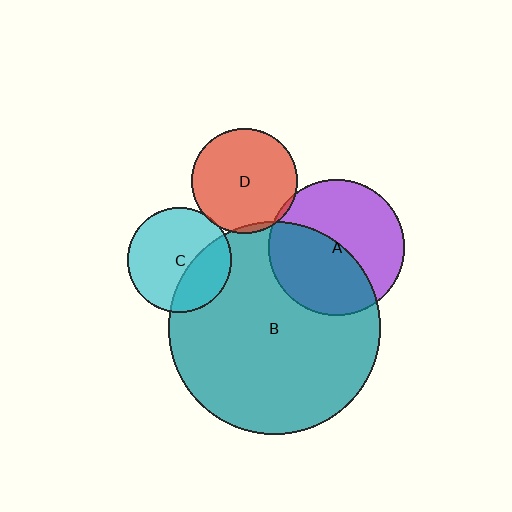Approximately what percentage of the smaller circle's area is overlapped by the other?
Approximately 45%.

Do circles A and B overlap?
Yes.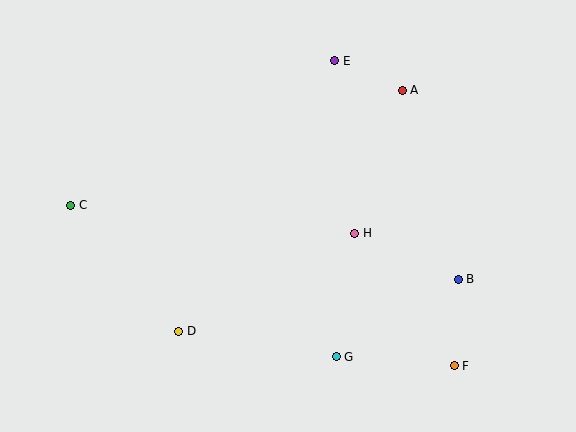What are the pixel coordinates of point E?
Point E is at (335, 61).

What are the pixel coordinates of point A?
Point A is at (402, 90).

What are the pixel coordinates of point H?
Point H is at (355, 233).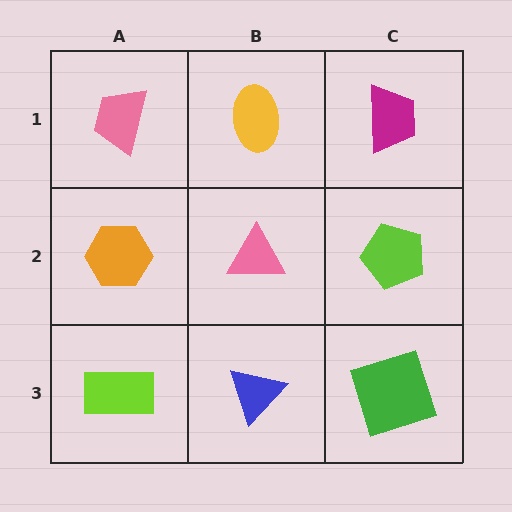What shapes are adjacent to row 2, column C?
A magenta trapezoid (row 1, column C), a green square (row 3, column C), a pink triangle (row 2, column B).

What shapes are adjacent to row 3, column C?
A lime pentagon (row 2, column C), a blue triangle (row 3, column B).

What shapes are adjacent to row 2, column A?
A pink trapezoid (row 1, column A), a lime rectangle (row 3, column A), a pink triangle (row 2, column B).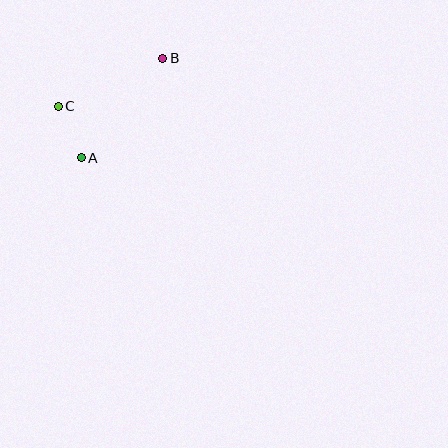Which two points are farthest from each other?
Points A and B are farthest from each other.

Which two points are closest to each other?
Points A and C are closest to each other.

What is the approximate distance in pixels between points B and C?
The distance between B and C is approximately 115 pixels.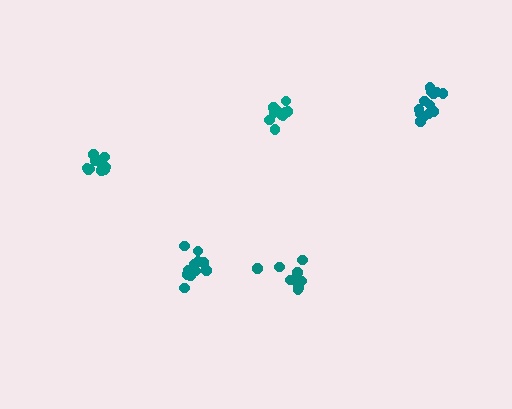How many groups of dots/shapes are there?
There are 5 groups.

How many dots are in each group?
Group 1: 10 dots, Group 2: 13 dots, Group 3: 12 dots, Group 4: 9 dots, Group 5: 11 dots (55 total).